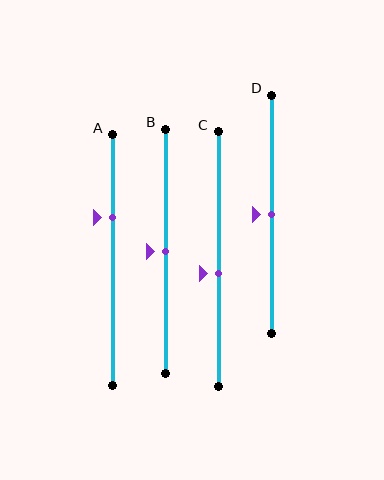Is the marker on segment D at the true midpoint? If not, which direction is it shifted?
Yes, the marker on segment D is at the true midpoint.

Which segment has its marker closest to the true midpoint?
Segment B has its marker closest to the true midpoint.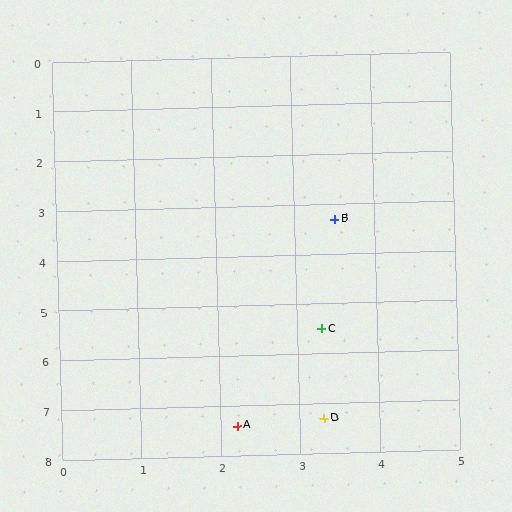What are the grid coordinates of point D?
Point D is at approximately (3.3, 7.3).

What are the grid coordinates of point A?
Point A is at approximately (2.2, 7.4).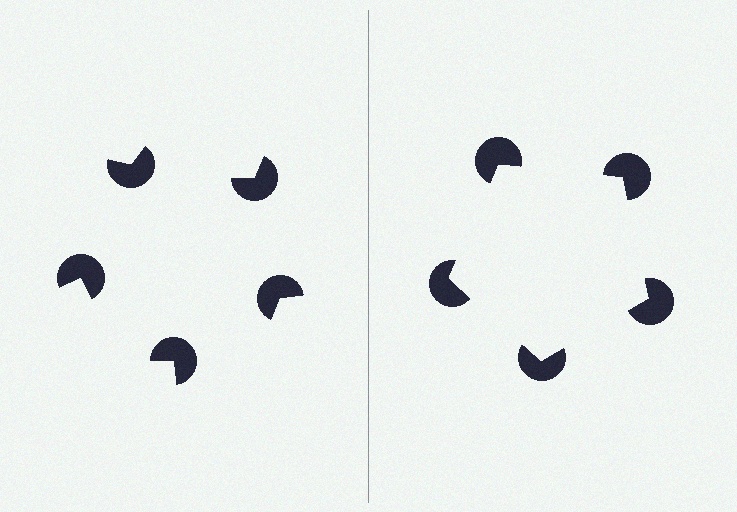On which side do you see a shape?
An illusory pentagon appears on the right side. On the left side the wedge cuts are rotated, so no coherent shape forms.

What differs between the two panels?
The pac-man discs are positioned identically on both sides; only the wedge orientations differ. On the right they align to a pentagon; on the left they are misaligned.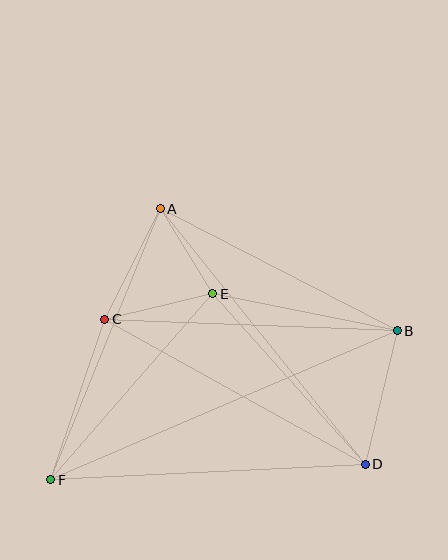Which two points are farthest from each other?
Points B and F are farthest from each other.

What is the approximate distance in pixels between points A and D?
The distance between A and D is approximately 328 pixels.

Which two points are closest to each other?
Points A and E are closest to each other.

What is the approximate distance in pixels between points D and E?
The distance between D and E is approximately 229 pixels.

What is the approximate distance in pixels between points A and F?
The distance between A and F is approximately 292 pixels.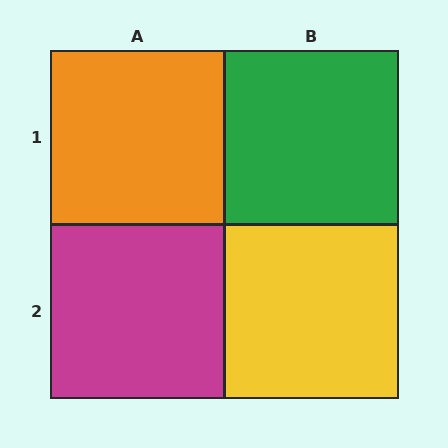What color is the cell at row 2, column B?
Yellow.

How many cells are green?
1 cell is green.